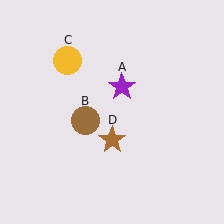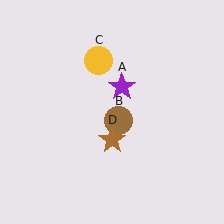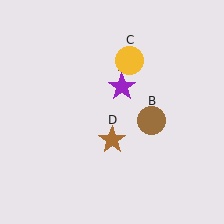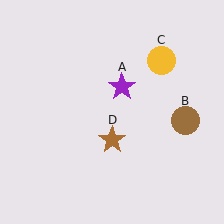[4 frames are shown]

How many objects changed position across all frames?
2 objects changed position: brown circle (object B), yellow circle (object C).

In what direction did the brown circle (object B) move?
The brown circle (object B) moved right.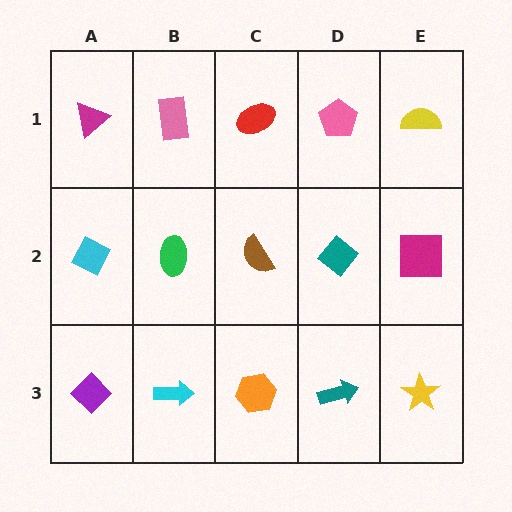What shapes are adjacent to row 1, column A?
A cyan diamond (row 2, column A), a pink rectangle (row 1, column B).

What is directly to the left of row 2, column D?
A brown semicircle.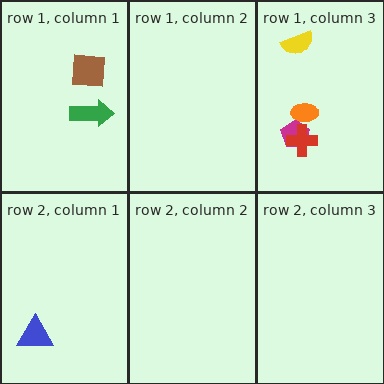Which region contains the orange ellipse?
The row 1, column 3 region.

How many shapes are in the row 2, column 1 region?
1.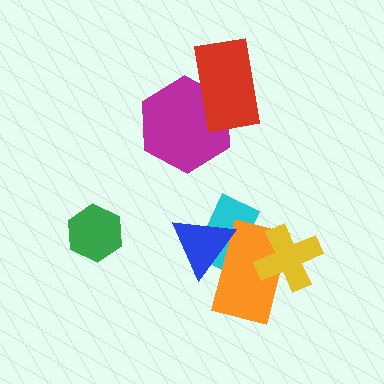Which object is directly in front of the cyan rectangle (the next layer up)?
The orange rectangle is directly in front of the cyan rectangle.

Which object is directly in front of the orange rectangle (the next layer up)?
The yellow cross is directly in front of the orange rectangle.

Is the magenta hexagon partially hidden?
Yes, it is partially covered by another shape.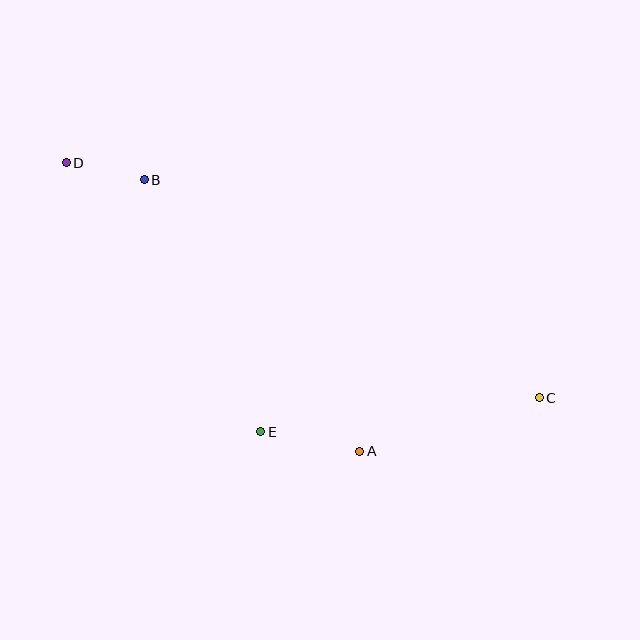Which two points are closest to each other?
Points B and D are closest to each other.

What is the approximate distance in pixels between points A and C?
The distance between A and C is approximately 187 pixels.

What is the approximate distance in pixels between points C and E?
The distance between C and E is approximately 281 pixels.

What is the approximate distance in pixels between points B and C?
The distance between B and C is approximately 451 pixels.